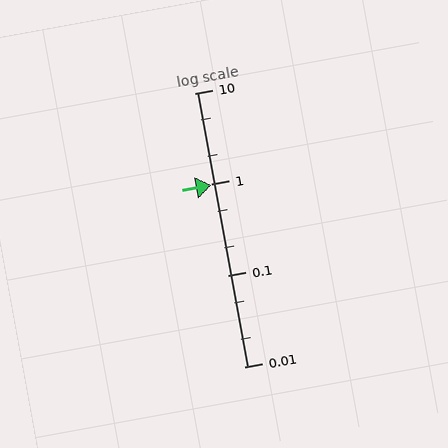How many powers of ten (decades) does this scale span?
The scale spans 3 decades, from 0.01 to 10.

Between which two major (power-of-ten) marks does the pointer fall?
The pointer is between 0.1 and 1.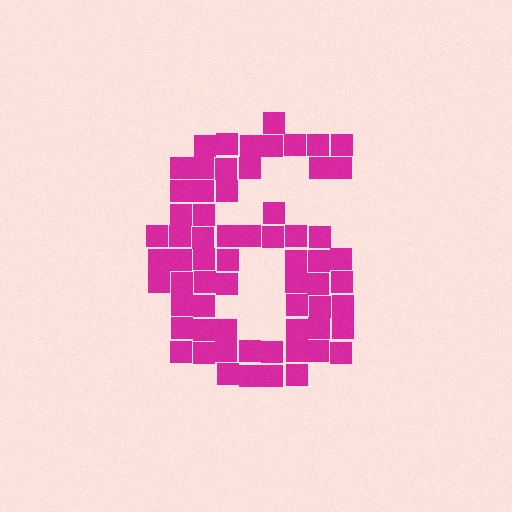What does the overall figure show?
The overall figure shows the digit 6.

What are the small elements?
The small elements are squares.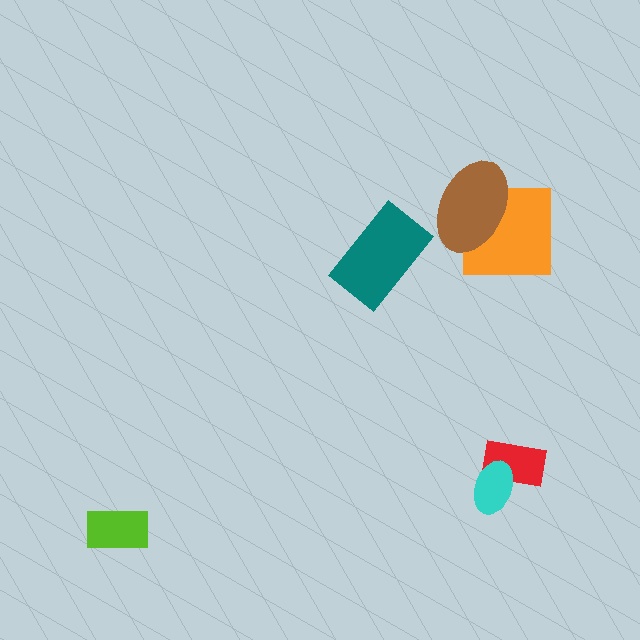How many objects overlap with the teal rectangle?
0 objects overlap with the teal rectangle.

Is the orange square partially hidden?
Yes, it is partially covered by another shape.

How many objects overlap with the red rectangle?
1 object overlaps with the red rectangle.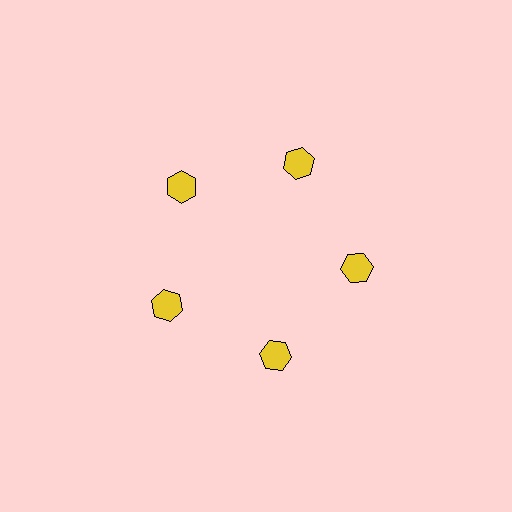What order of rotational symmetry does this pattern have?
This pattern has 5-fold rotational symmetry.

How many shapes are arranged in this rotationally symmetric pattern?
There are 5 shapes, arranged in 5 groups of 1.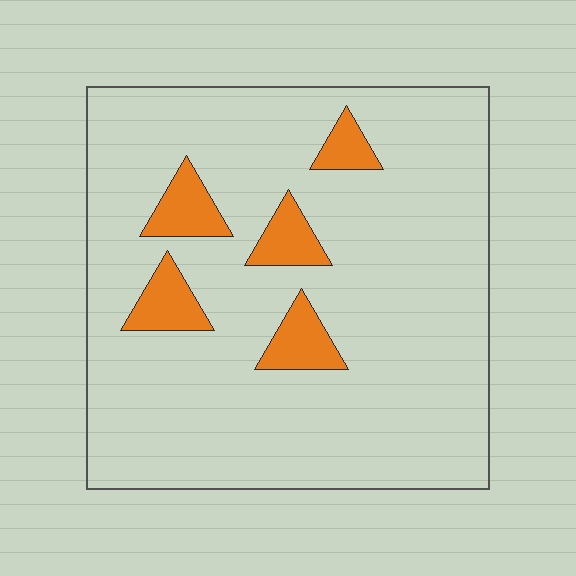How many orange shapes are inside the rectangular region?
5.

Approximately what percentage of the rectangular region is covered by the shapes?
Approximately 10%.